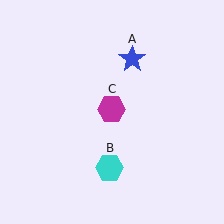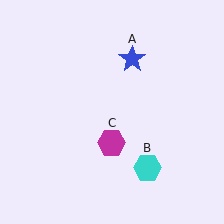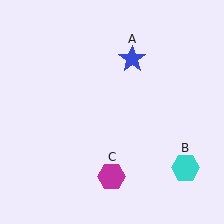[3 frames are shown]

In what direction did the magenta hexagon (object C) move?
The magenta hexagon (object C) moved down.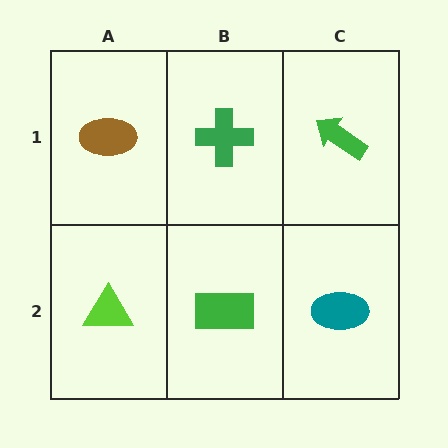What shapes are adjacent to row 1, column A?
A lime triangle (row 2, column A), a green cross (row 1, column B).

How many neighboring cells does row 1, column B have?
3.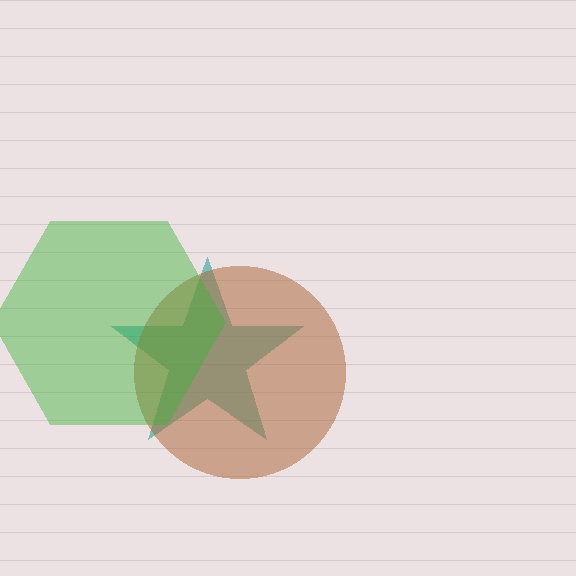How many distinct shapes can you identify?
There are 3 distinct shapes: a teal star, a brown circle, a green hexagon.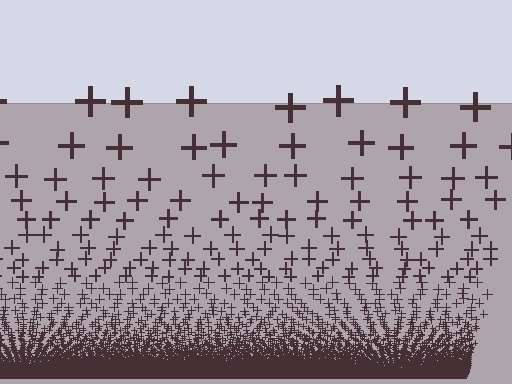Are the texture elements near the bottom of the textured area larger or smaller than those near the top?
Smaller. The gradient is inverted — elements near the bottom are smaller and denser.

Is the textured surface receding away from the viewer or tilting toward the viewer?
The surface appears to tilt toward the viewer. Texture elements get larger and sparser toward the top.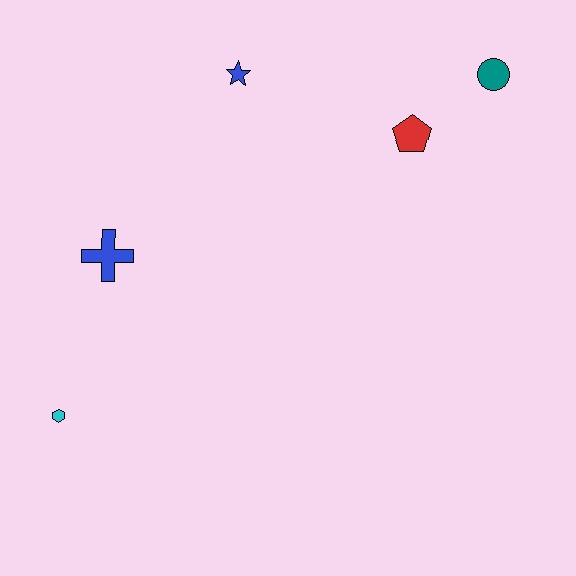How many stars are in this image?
There is 1 star.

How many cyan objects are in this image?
There is 1 cyan object.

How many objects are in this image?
There are 5 objects.